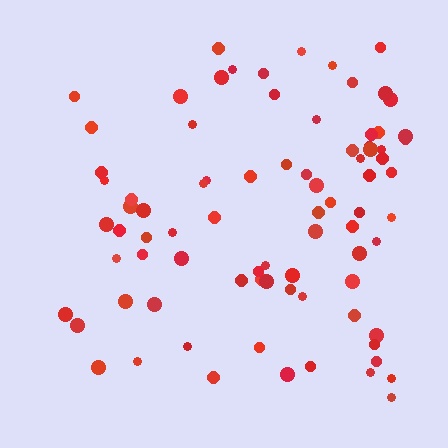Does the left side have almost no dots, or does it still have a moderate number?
Still a moderate number, just noticeably fewer than the right.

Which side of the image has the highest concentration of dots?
The right.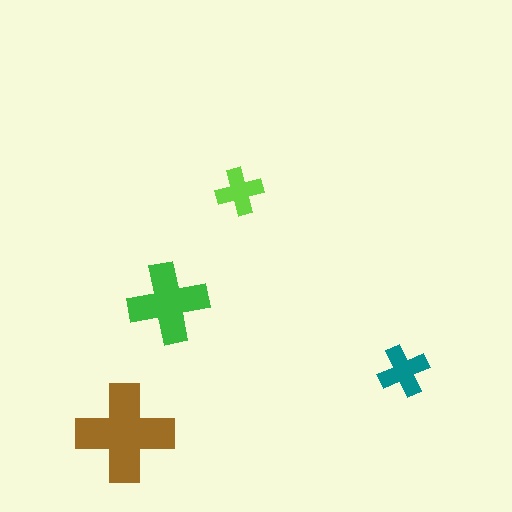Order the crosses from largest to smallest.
the brown one, the green one, the teal one, the lime one.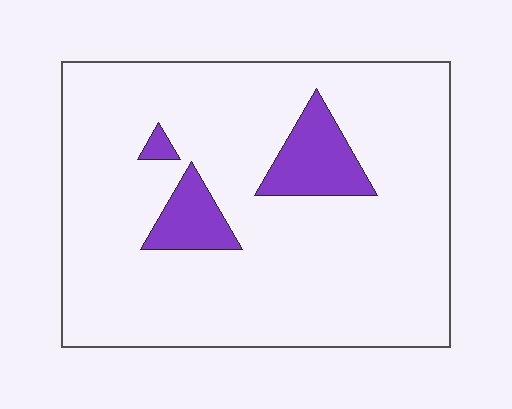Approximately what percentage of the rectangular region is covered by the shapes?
Approximately 10%.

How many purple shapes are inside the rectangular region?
3.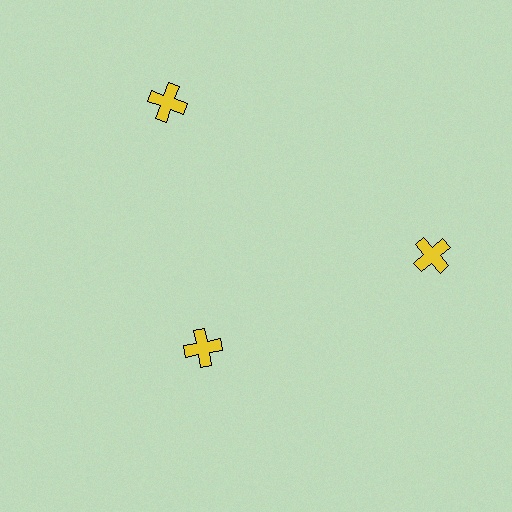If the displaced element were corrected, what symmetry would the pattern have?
It would have 3-fold rotational symmetry — the pattern would map onto itself every 120 degrees.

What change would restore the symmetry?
The symmetry would be restored by moving it outward, back onto the ring so that all 3 crosses sit at equal angles and equal distance from the center.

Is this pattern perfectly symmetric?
No. The 3 yellow crosses are arranged in a ring, but one element near the 7 o'clock position is pulled inward toward the center, breaking the 3-fold rotational symmetry.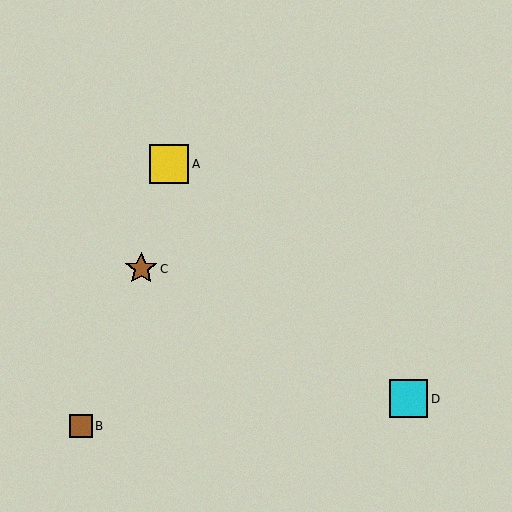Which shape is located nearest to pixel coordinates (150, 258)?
The brown star (labeled C) at (141, 269) is nearest to that location.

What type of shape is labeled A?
Shape A is a yellow square.